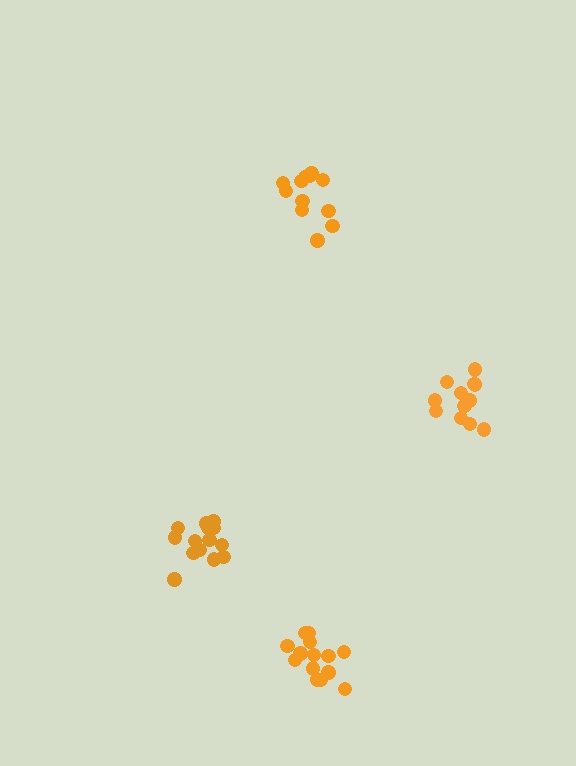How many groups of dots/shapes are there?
There are 4 groups.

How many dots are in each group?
Group 1: 12 dots, Group 2: 12 dots, Group 3: 14 dots, Group 4: 14 dots (52 total).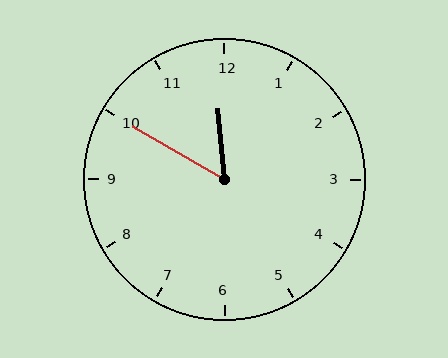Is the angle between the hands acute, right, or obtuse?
It is acute.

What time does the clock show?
11:50.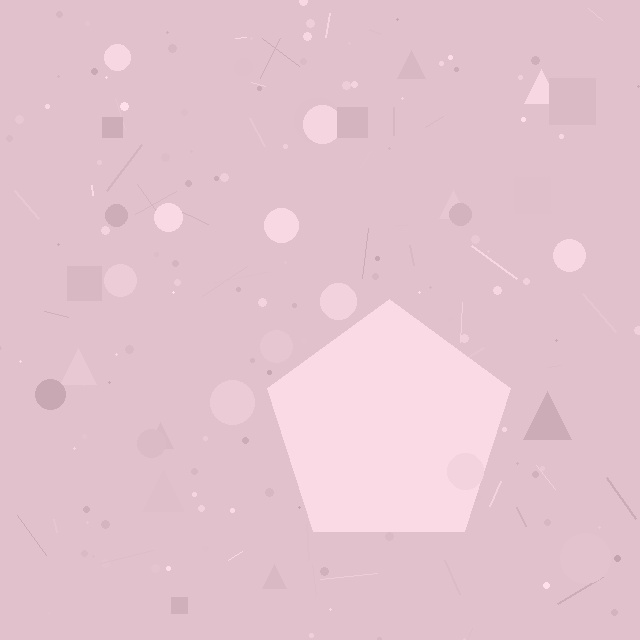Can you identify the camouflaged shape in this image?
The camouflaged shape is a pentagon.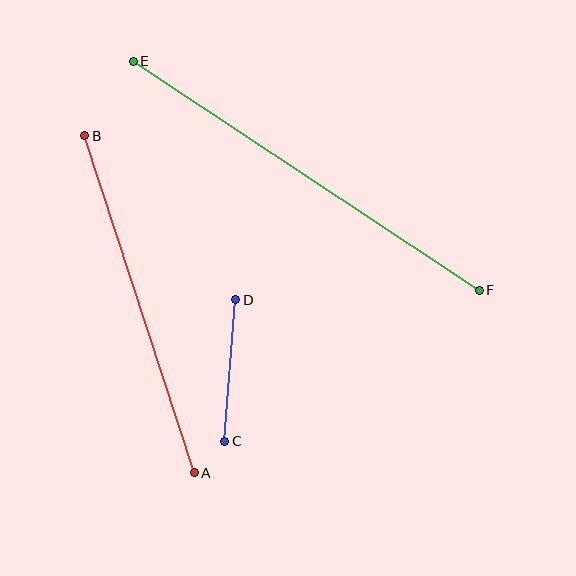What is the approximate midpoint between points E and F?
The midpoint is at approximately (306, 176) pixels.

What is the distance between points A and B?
The distance is approximately 354 pixels.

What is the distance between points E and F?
The distance is approximately 415 pixels.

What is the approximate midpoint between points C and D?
The midpoint is at approximately (230, 371) pixels.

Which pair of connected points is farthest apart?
Points E and F are farthest apart.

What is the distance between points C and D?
The distance is approximately 142 pixels.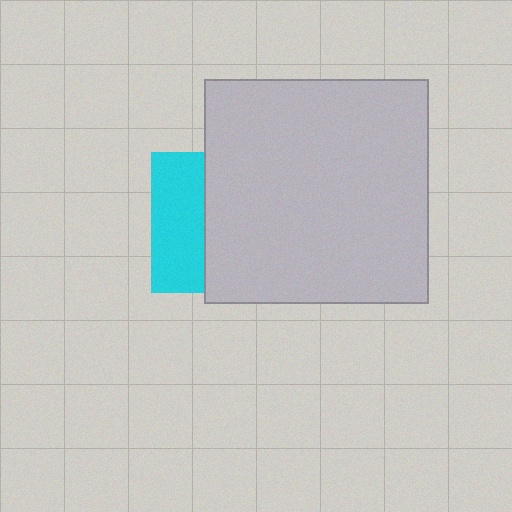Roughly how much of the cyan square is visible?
A small part of it is visible (roughly 37%).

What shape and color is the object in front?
The object in front is a light gray square.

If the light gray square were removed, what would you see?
You would see the complete cyan square.